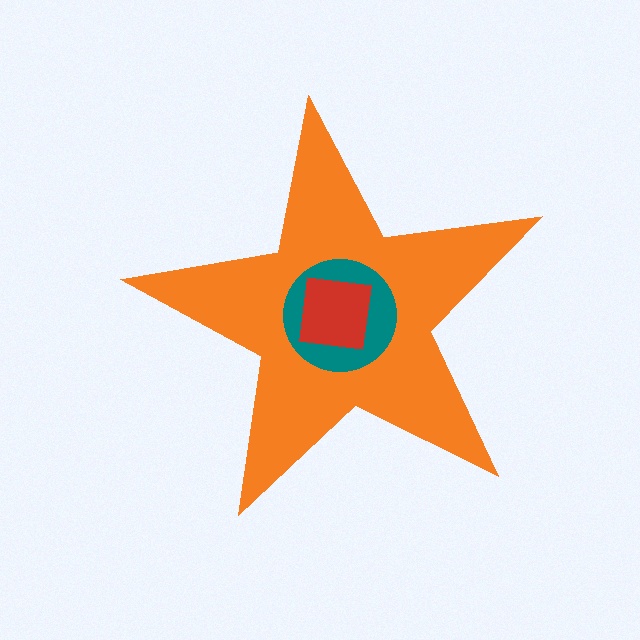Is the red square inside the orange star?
Yes.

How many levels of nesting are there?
3.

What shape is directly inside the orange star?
The teal circle.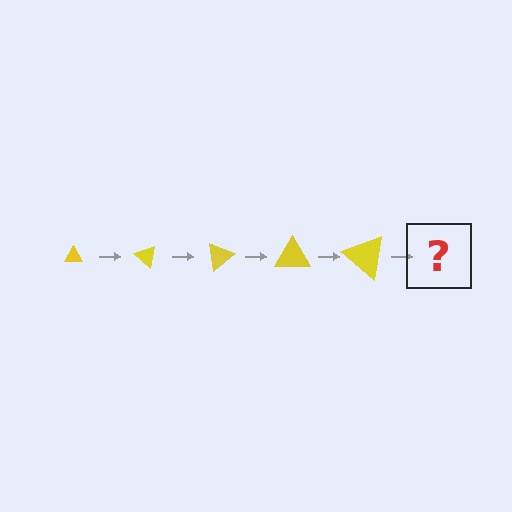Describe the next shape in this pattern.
It should be a triangle, larger than the previous one and rotated 200 degrees from the start.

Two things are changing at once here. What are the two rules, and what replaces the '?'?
The two rules are that the triangle grows larger each step and it rotates 40 degrees each step. The '?' should be a triangle, larger than the previous one and rotated 200 degrees from the start.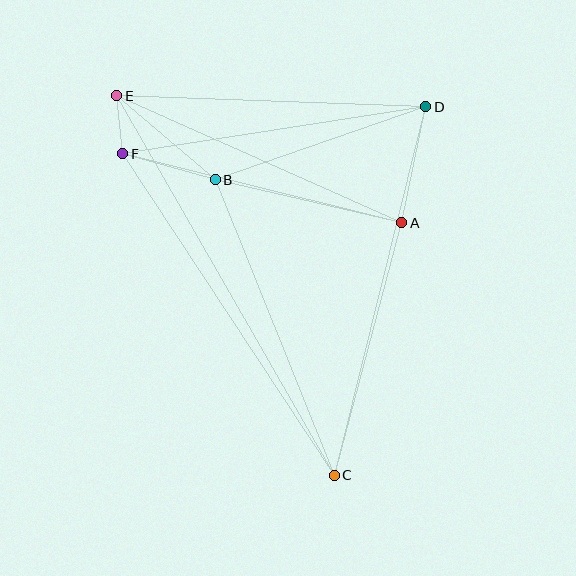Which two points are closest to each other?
Points E and F are closest to each other.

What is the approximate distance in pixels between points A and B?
The distance between A and B is approximately 191 pixels.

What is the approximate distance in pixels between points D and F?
The distance between D and F is approximately 307 pixels.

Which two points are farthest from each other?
Points C and E are farthest from each other.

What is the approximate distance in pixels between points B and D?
The distance between B and D is approximately 223 pixels.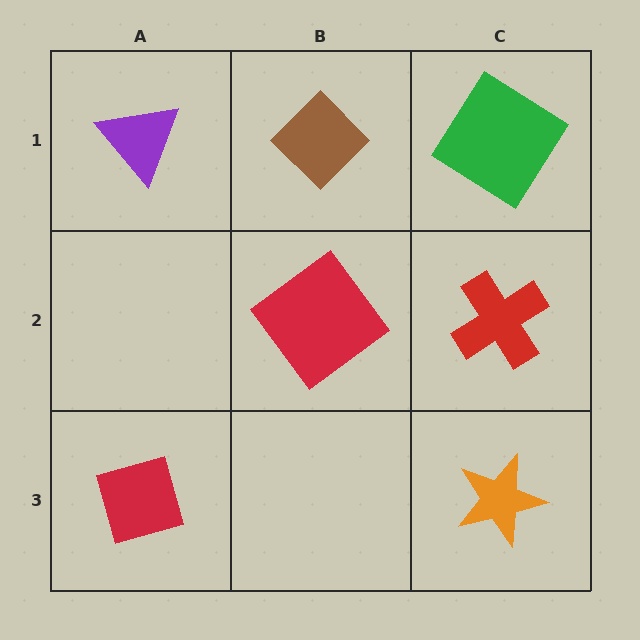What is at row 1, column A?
A purple triangle.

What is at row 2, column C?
A red cross.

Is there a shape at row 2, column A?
No, that cell is empty.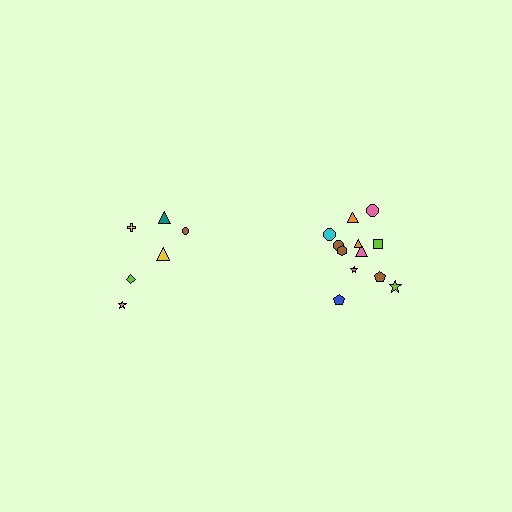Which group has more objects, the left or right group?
The right group.